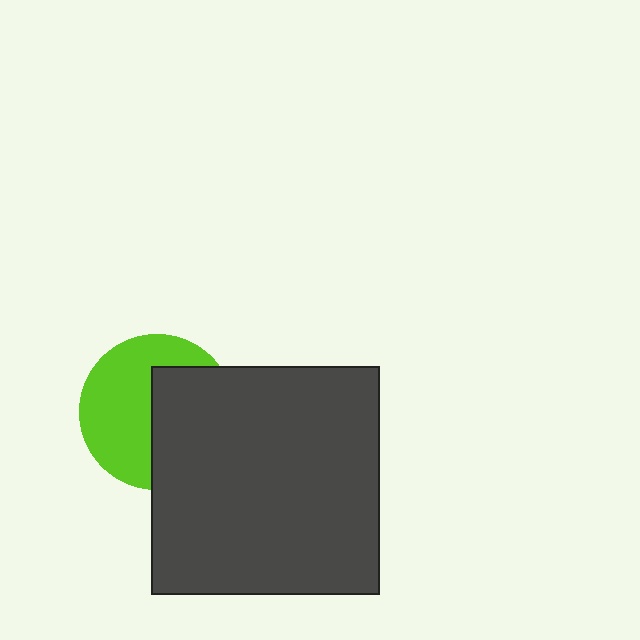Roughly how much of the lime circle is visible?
About half of it is visible (roughly 54%).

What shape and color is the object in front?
The object in front is a dark gray square.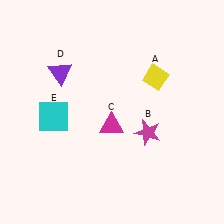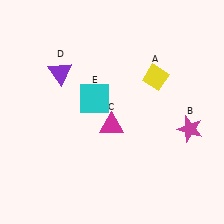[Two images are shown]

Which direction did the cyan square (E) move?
The cyan square (E) moved right.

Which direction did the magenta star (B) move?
The magenta star (B) moved right.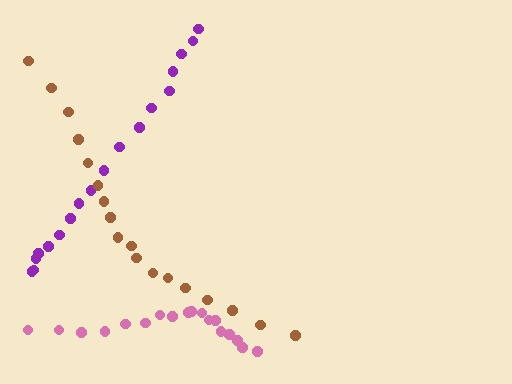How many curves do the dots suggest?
There are 3 distinct paths.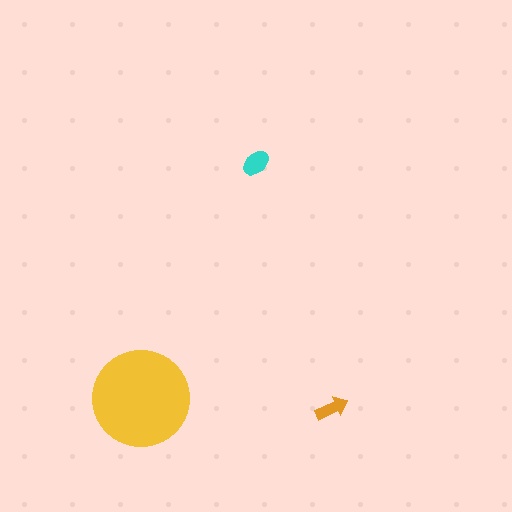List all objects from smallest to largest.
The orange arrow, the cyan ellipse, the yellow circle.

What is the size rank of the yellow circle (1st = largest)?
1st.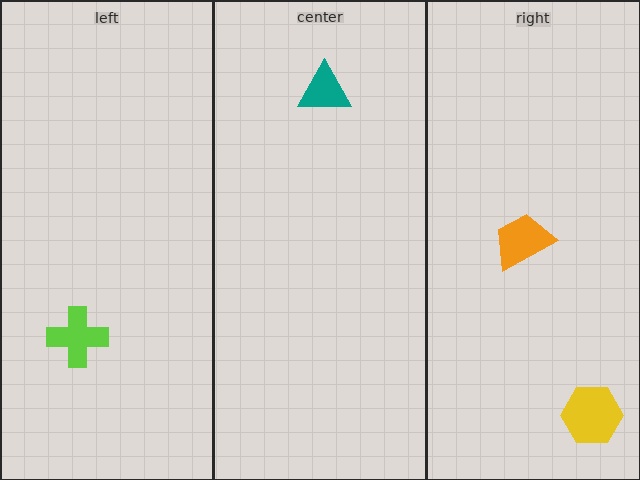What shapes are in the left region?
The lime cross.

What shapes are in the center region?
The teal triangle.